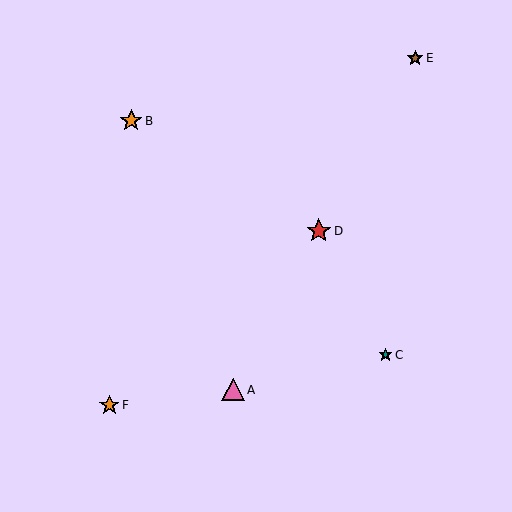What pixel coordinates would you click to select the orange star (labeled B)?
Click at (131, 121) to select the orange star B.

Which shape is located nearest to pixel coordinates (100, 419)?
The orange star (labeled F) at (109, 405) is nearest to that location.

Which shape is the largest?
The red star (labeled D) is the largest.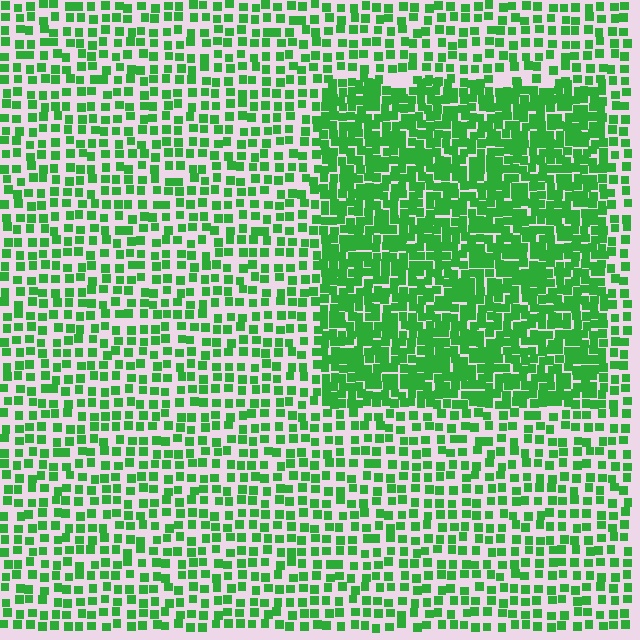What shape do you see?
I see a rectangle.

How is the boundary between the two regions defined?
The boundary is defined by a change in element density (approximately 2.0x ratio). All elements are the same color, size, and shape.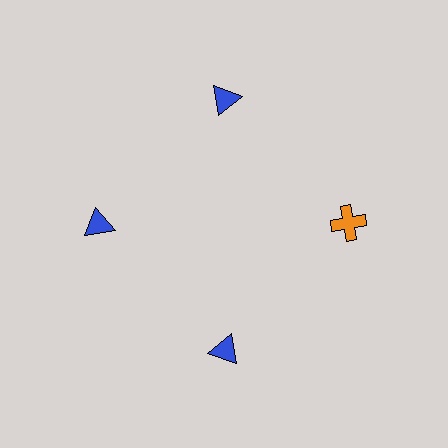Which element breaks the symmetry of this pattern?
The orange cross at roughly the 3 o'clock position breaks the symmetry. All other shapes are blue triangles.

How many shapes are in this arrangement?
There are 4 shapes arranged in a ring pattern.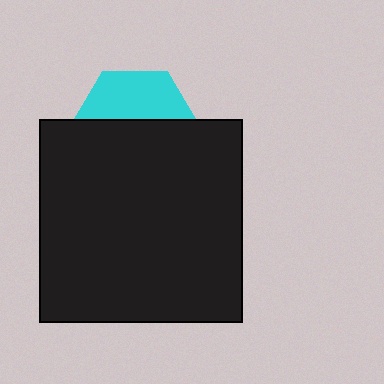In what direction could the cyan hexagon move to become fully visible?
The cyan hexagon could move up. That would shift it out from behind the black square entirely.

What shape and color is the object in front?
The object in front is a black square.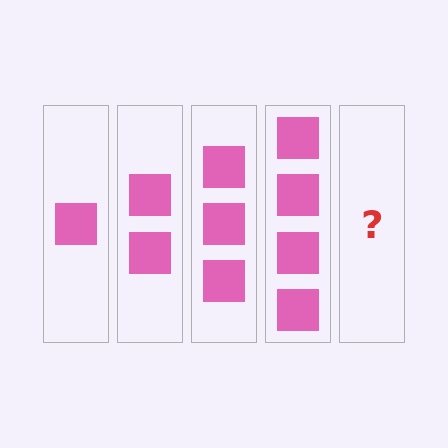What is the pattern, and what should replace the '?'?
The pattern is that each step adds one more square. The '?' should be 5 squares.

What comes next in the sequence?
The next element should be 5 squares.